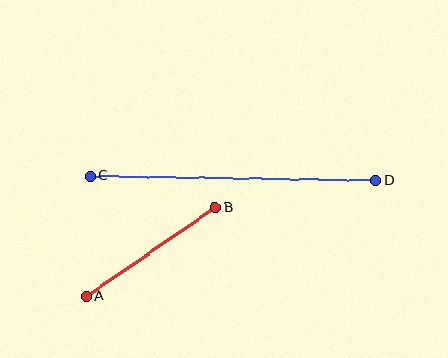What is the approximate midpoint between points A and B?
The midpoint is at approximately (151, 252) pixels.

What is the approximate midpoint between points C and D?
The midpoint is at approximately (233, 178) pixels.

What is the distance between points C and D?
The distance is approximately 285 pixels.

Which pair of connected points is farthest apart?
Points C and D are farthest apart.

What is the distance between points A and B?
The distance is approximately 156 pixels.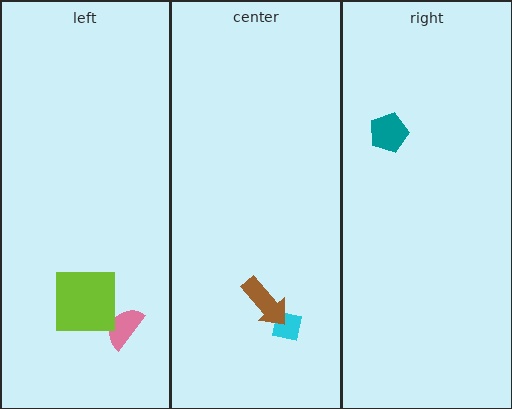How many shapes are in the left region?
2.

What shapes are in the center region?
The cyan square, the brown arrow.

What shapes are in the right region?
The teal pentagon.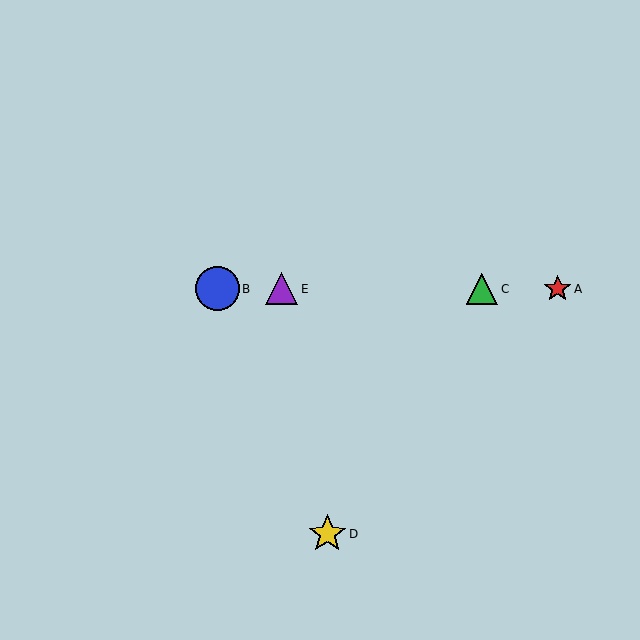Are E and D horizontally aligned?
No, E is at y≈289 and D is at y≈534.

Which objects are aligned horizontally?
Objects A, B, C, E are aligned horizontally.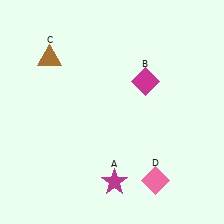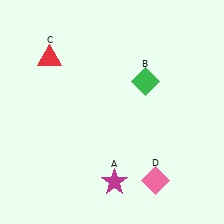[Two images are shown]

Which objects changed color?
B changed from magenta to green. C changed from brown to red.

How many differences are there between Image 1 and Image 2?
There are 2 differences between the two images.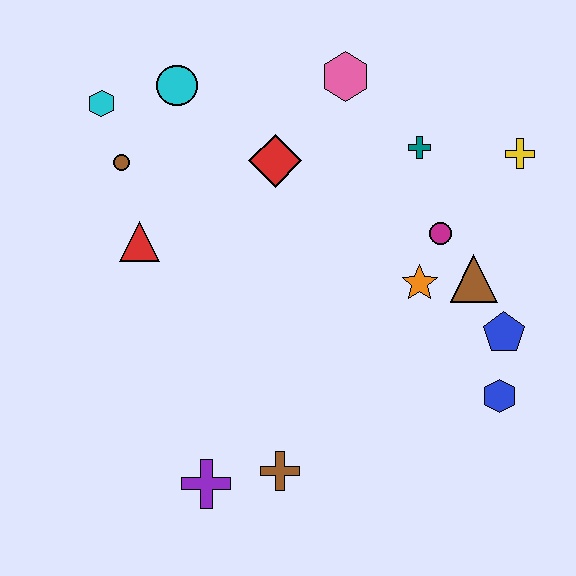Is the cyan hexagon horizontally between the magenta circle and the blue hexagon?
No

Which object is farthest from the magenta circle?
The cyan hexagon is farthest from the magenta circle.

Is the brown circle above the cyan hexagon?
No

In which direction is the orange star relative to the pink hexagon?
The orange star is below the pink hexagon.